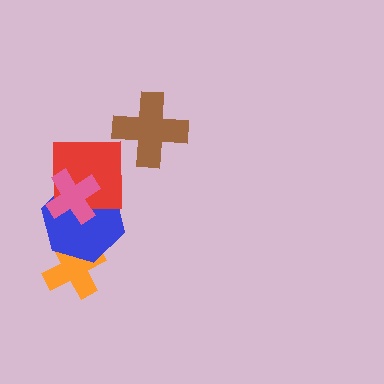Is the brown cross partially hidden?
No, no other shape covers it.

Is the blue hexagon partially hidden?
Yes, it is partially covered by another shape.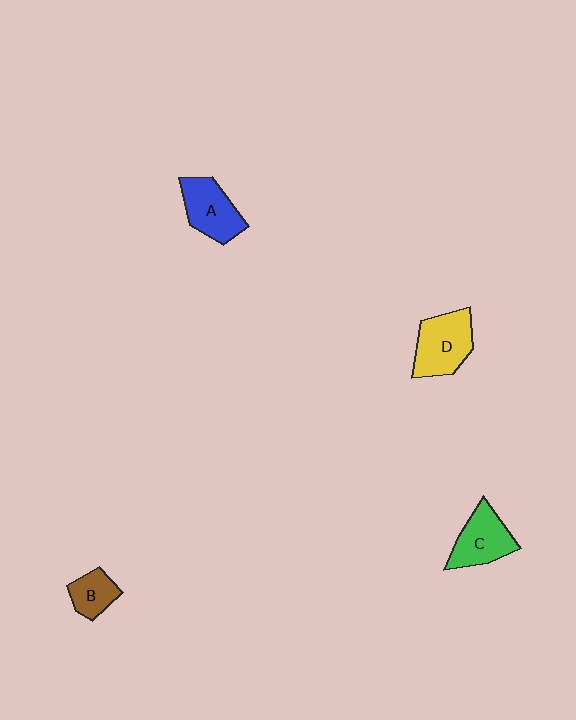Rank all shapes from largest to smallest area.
From largest to smallest: D (yellow), A (blue), C (green), B (brown).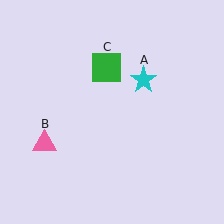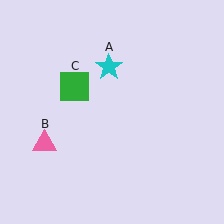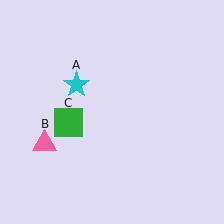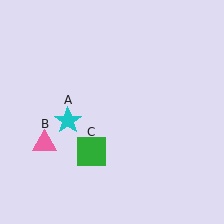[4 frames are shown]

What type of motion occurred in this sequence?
The cyan star (object A), green square (object C) rotated counterclockwise around the center of the scene.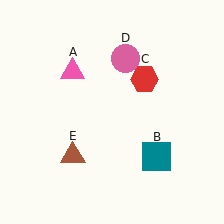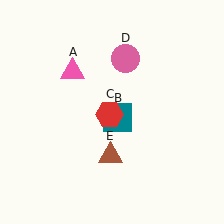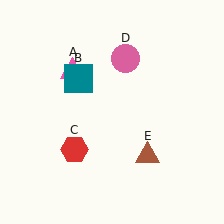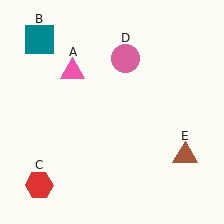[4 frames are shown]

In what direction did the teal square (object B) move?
The teal square (object B) moved up and to the left.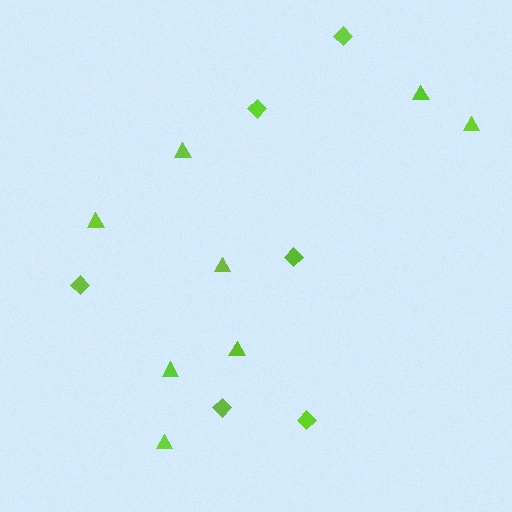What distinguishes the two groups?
There are 2 groups: one group of triangles (8) and one group of diamonds (6).